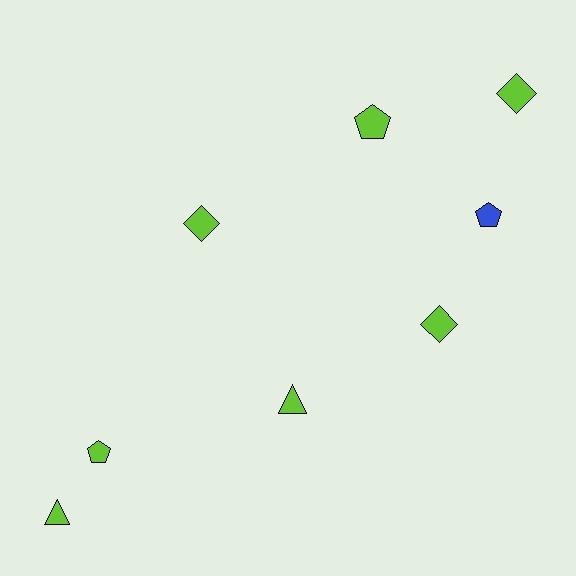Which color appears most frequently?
Lime, with 7 objects.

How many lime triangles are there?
There are 2 lime triangles.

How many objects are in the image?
There are 8 objects.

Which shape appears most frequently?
Pentagon, with 3 objects.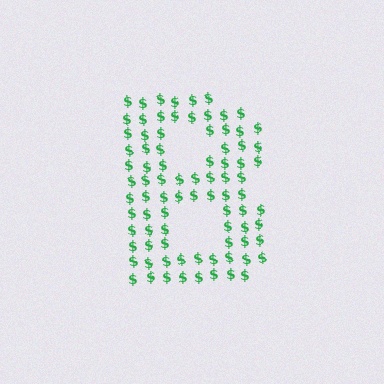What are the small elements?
The small elements are dollar signs.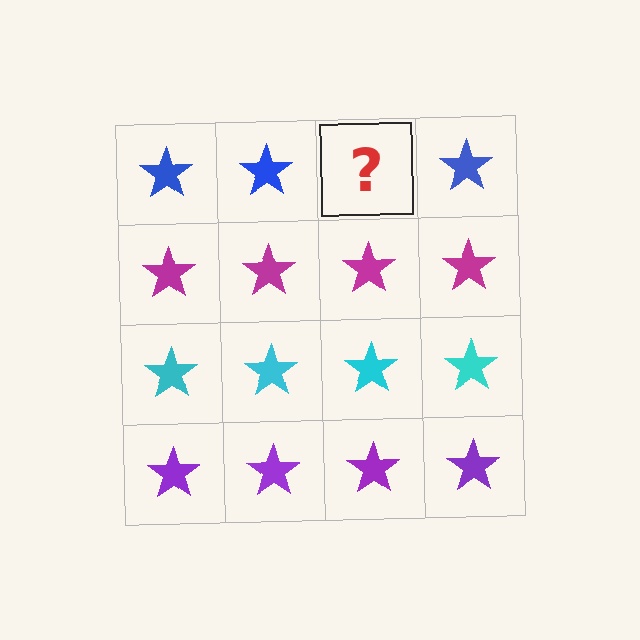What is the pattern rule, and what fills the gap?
The rule is that each row has a consistent color. The gap should be filled with a blue star.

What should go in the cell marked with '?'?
The missing cell should contain a blue star.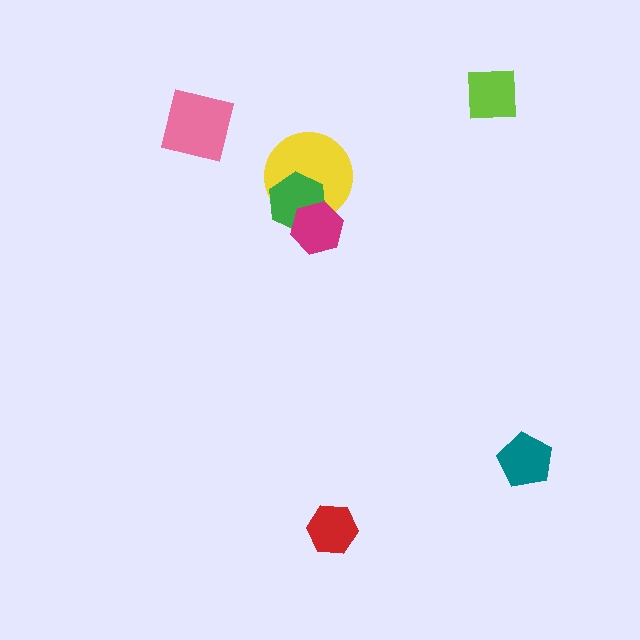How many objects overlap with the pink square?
0 objects overlap with the pink square.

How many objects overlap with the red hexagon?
0 objects overlap with the red hexagon.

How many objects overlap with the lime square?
0 objects overlap with the lime square.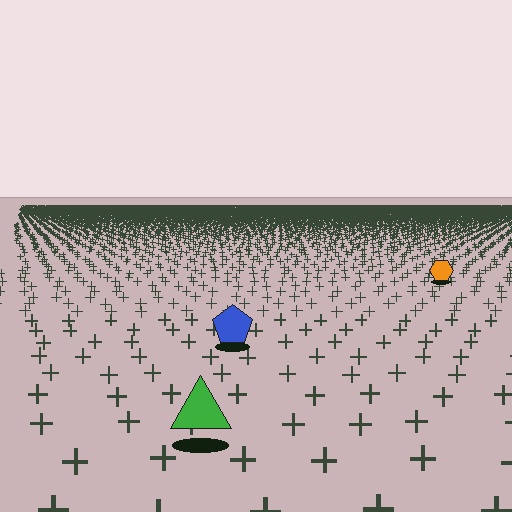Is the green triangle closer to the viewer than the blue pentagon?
Yes. The green triangle is closer — you can tell from the texture gradient: the ground texture is coarser near it.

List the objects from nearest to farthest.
From nearest to farthest: the green triangle, the blue pentagon, the orange hexagon.